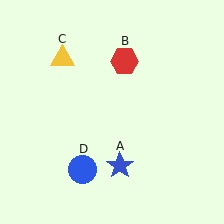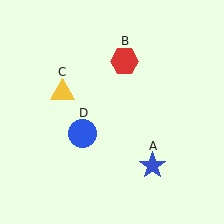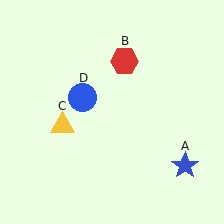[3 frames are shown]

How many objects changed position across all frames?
3 objects changed position: blue star (object A), yellow triangle (object C), blue circle (object D).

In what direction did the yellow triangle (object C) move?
The yellow triangle (object C) moved down.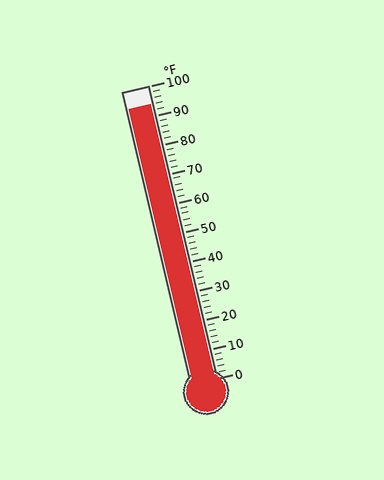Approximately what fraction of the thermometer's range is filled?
The thermometer is filled to approximately 95% of its range.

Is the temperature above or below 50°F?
The temperature is above 50°F.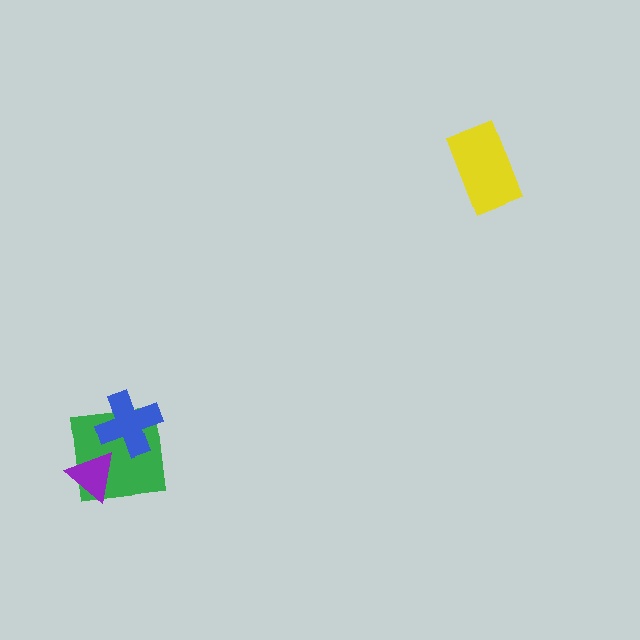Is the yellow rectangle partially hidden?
No, no other shape covers it.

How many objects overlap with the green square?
2 objects overlap with the green square.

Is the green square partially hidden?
Yes, it is partially covered by another shape.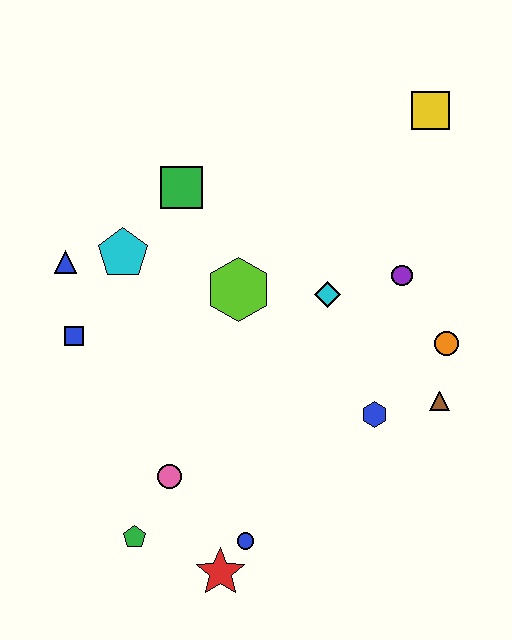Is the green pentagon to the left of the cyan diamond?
Yes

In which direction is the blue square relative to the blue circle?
The blue square is above the blue circle.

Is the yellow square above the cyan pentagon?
Yes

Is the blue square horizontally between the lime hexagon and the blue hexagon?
No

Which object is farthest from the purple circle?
The green pentagon is farthest from the purple circle.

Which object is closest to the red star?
The blue circle is closest to the red star.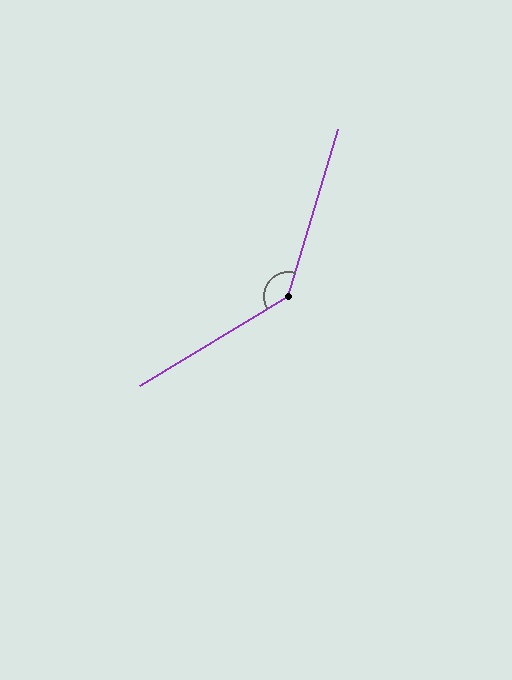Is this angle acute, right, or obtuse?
It is obtuse.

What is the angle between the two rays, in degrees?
Approximately 138 degrees.